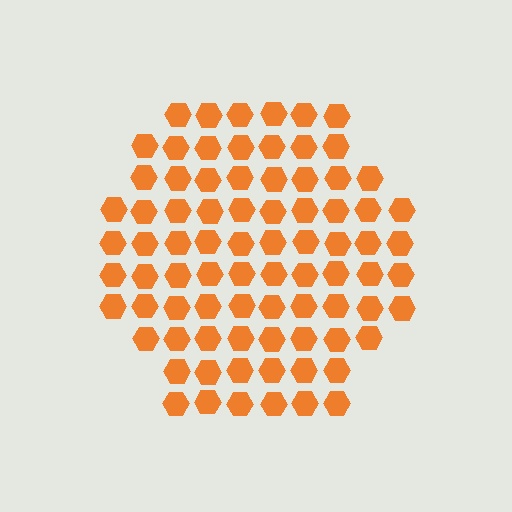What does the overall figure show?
The overall figure shows a hexagon.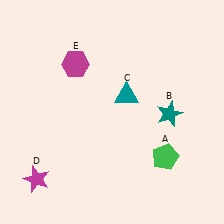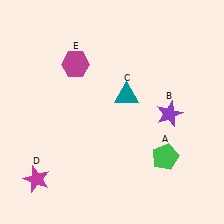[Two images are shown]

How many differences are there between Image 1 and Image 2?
There is 1 difference between the two images.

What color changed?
The star (B) changed from teal in Image 1 to purple in Image 2.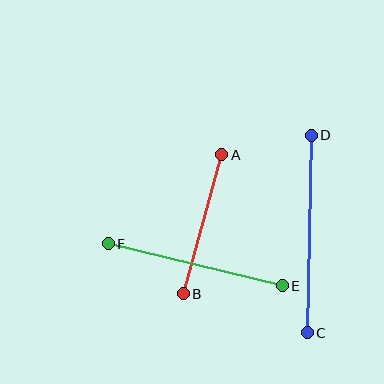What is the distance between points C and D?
The distance is approximately 197 pixels.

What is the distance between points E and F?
The distance is approximately 179 pixels.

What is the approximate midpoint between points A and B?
The midpoint is at approximately (202, 224) pixels.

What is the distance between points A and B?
The distance is approximately 144 pixels.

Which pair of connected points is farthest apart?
Points C and D are farthest apart.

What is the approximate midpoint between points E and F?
The midpoint is at approximately (195, 265) pixels.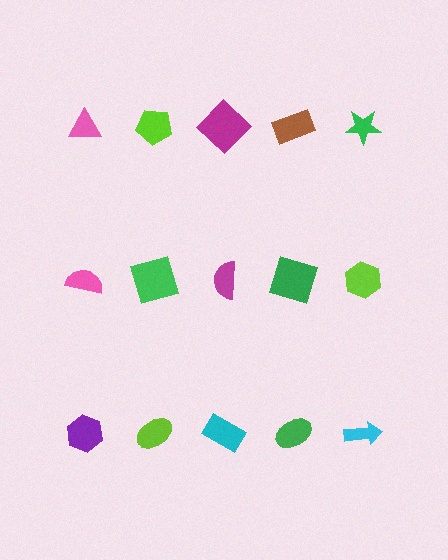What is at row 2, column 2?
A green square.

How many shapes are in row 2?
5 shapes.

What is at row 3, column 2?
A lime ellipse.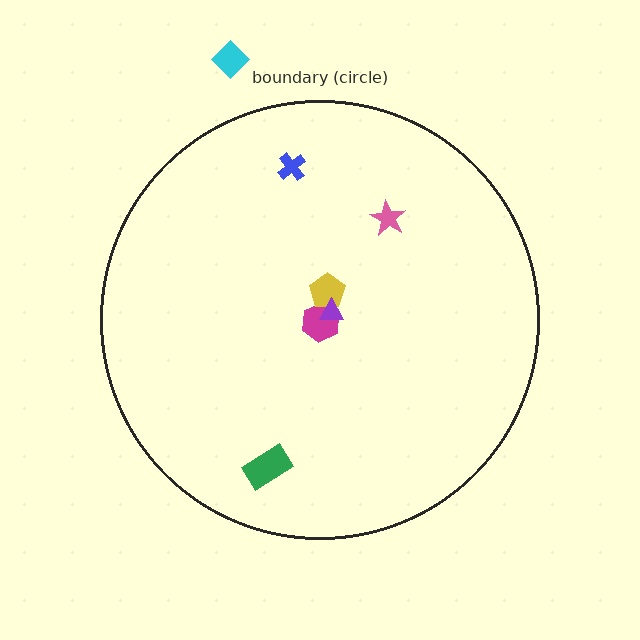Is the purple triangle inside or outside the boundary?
Inside.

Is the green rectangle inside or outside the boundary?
Inside.